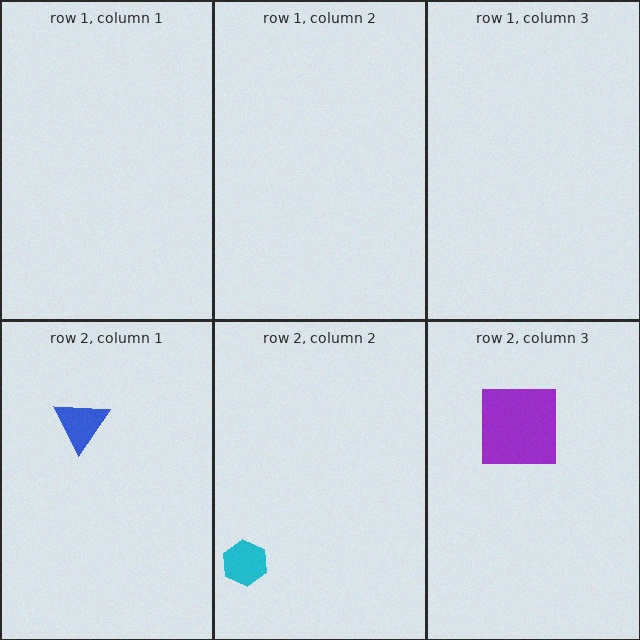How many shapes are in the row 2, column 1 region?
1.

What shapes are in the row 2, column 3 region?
The purple square.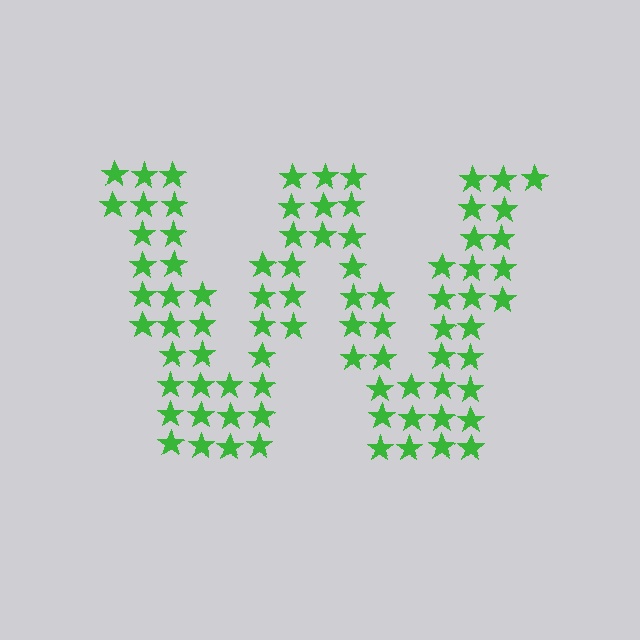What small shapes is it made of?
It is made of small stars.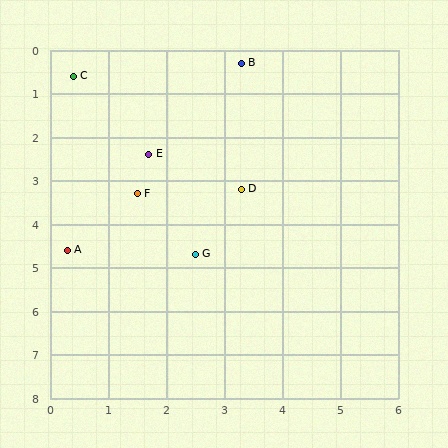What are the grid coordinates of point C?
Point C is at approximately (0.4, 0.6).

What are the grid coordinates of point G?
Point G is at approximately (2.5, 4.7).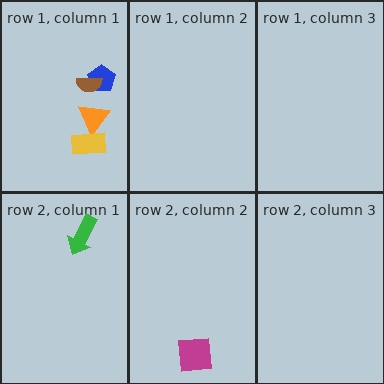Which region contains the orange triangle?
The row 1, column 1 region.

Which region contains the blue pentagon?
The row 1, column 1 region.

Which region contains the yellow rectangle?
The row 1, column 1 region.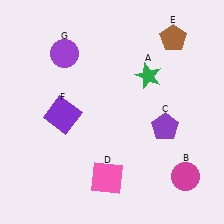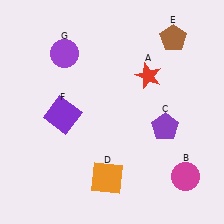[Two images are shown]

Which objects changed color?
A changed from green to red. D changed from pink to orange.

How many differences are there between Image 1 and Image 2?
There are 2 differences between the two images.